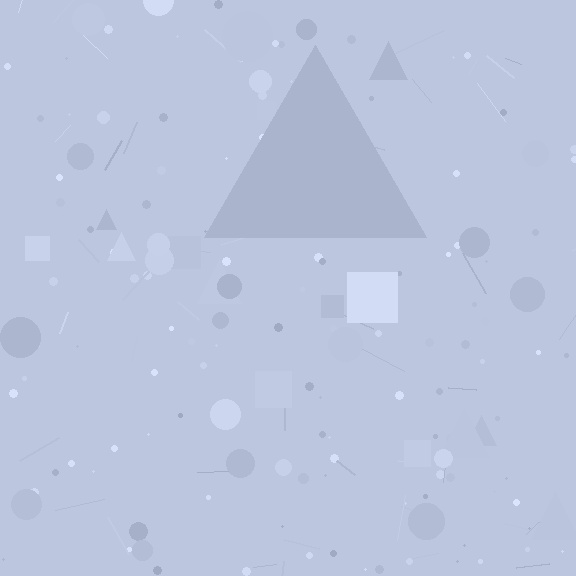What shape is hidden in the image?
A triangle is hidden in the image.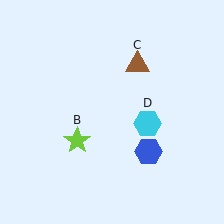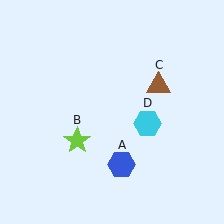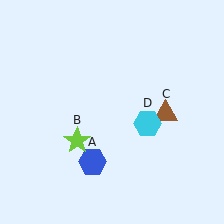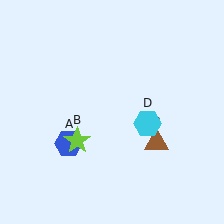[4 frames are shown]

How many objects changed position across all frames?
2 objects changed position: blue hexagon (object A), brown triangle (object C).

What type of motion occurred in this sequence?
The blue hexagon (object A), brown triangle (object C) rotated clockwise around the center of the scene.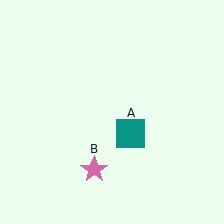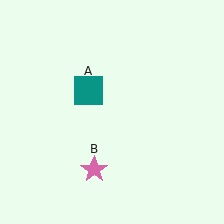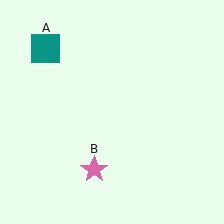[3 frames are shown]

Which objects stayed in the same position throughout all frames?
Pink star (object B) remained stationary.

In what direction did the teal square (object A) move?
The teal square (object A) moved up and to the left.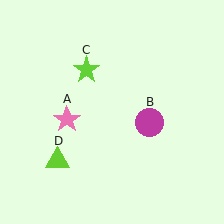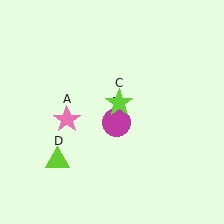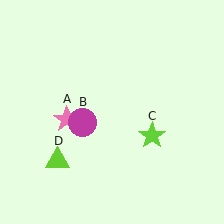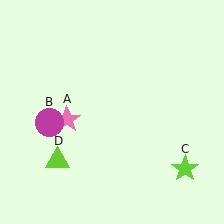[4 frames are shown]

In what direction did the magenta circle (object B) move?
The magenta circle (object B) moved left.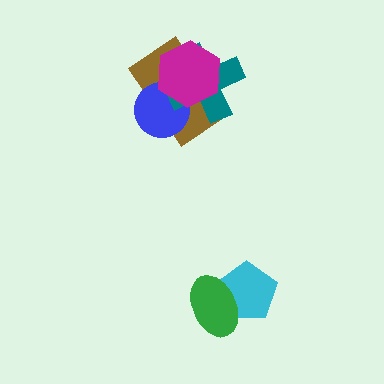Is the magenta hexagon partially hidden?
No, no other shape covers it.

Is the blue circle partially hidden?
Yes, it is partially covered by another shape.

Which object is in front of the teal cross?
The magenta hexagon is in front of the teal cross.